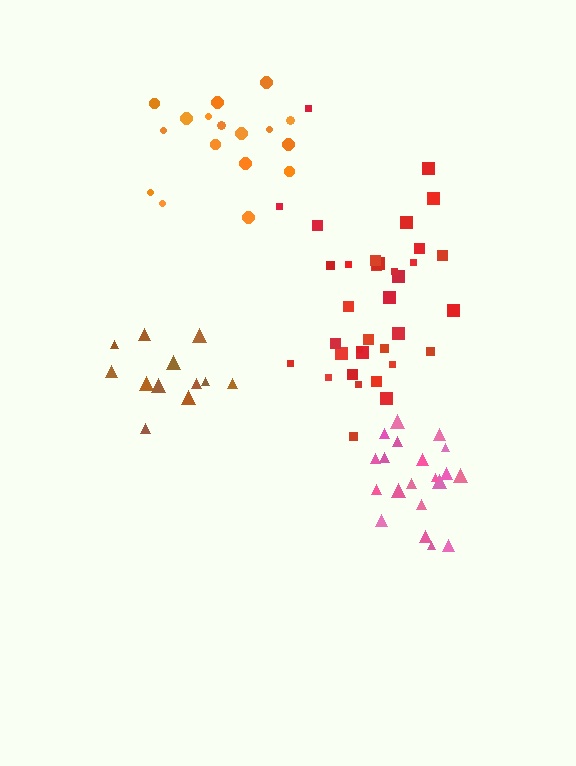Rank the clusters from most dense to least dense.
brown, pink, orange, red.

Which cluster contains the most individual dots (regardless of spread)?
Red (35).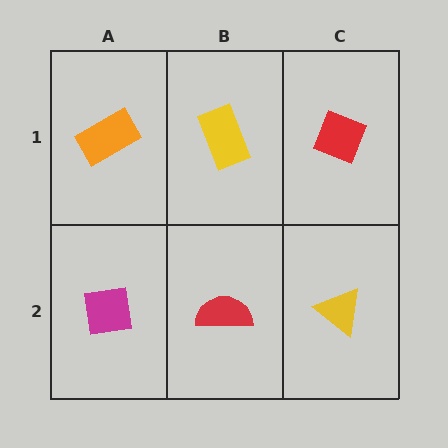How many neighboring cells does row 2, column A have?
2.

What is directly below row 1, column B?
A red semicircle.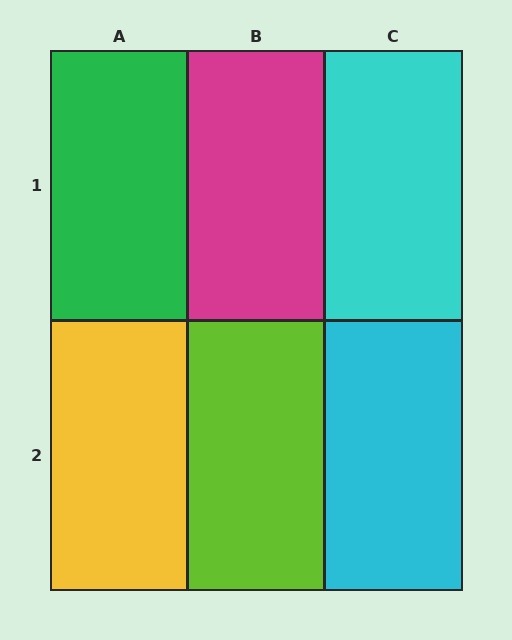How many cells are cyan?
2 cells are cyan.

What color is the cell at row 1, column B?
Magenta.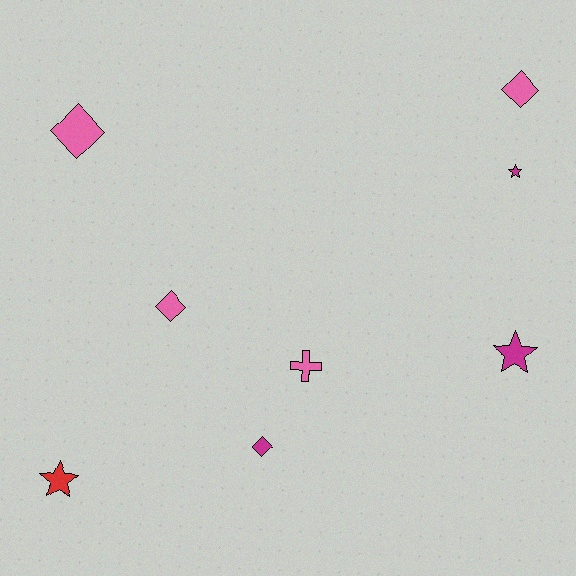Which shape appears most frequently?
Diamond, with 4 objects.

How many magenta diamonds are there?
There is 1 magenta diamond.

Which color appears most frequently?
Pink, with 4 objects.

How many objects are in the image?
There are 8 objects.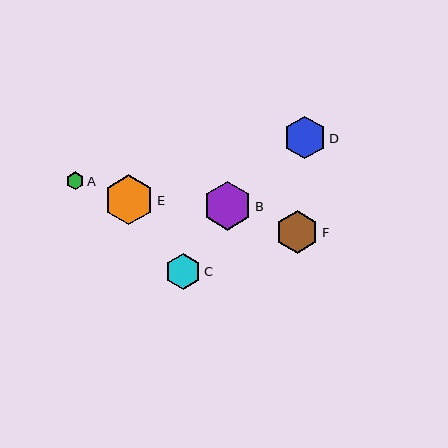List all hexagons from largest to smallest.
From largest to smallest: E, B, D, F, C, A.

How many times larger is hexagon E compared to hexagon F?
Hexagon E is approximately 1.2 times the size of hexagon F.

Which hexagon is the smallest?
Hexagon A is the smallest with a size of approximately 18 pixels.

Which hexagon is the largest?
Hexagon E is the largest with a size of approximately 50 pixels.